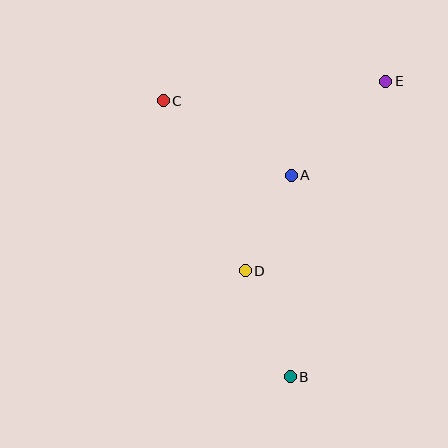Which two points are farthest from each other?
Points B and E are farthest from each other.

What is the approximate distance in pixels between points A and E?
The distance between A and E is approximately 133 pixels.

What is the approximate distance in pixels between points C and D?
The distance between C and D is approximately 189 pixels.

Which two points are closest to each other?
Points A and D are closest to each other.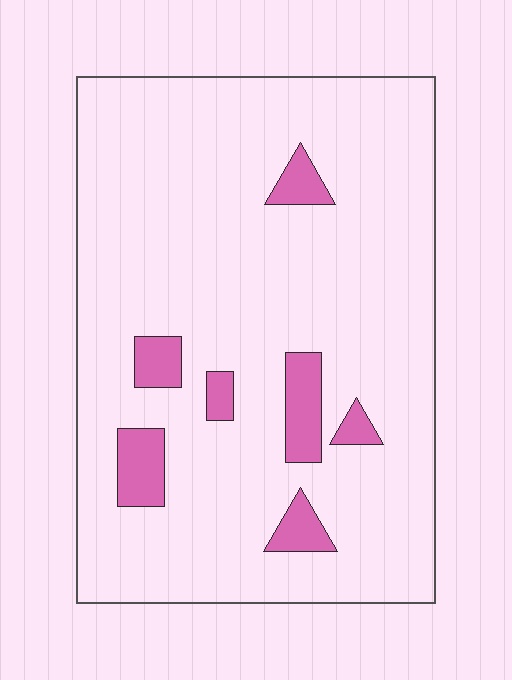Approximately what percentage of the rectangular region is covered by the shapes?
Approximately 10%.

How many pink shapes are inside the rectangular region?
7.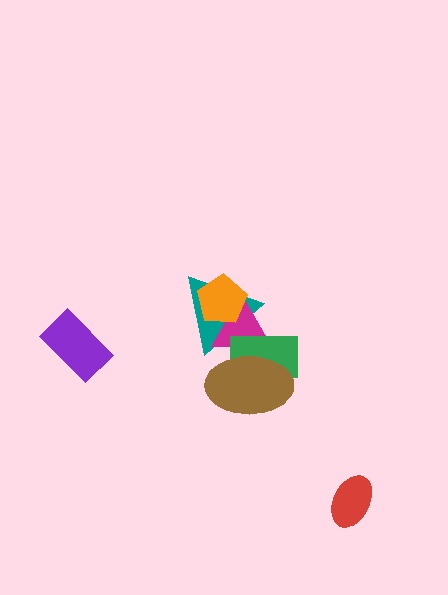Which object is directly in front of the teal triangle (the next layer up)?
The magenta triangle is directly in front of the teal triangle.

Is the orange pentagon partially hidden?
No, no other shape covers it.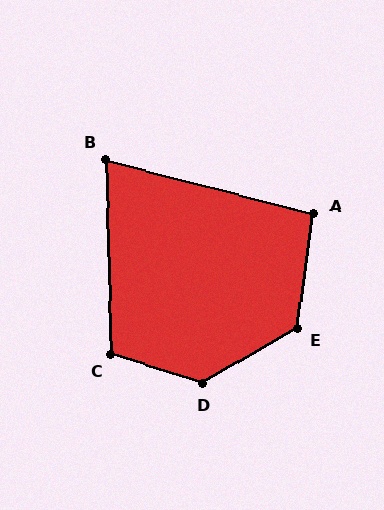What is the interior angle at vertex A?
Approximately 96 degrees (obtuse).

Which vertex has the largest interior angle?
D, at approximately 133 degrees.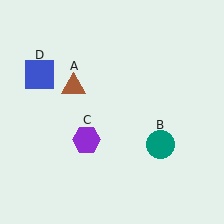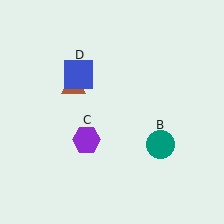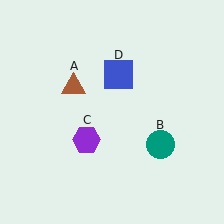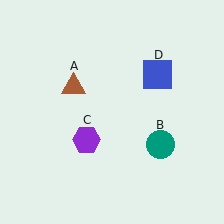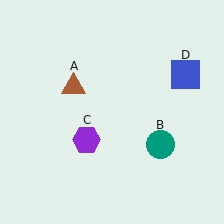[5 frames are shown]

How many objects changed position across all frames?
1 object changed position: blue square (object D).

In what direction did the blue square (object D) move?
The blue square (object D) moved right.